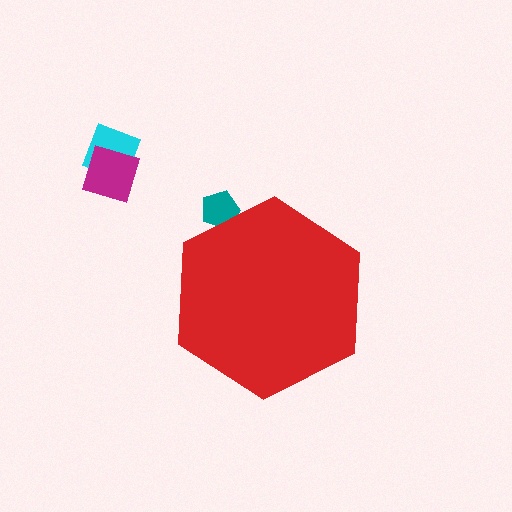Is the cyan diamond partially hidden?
No, the cyan diamond is fully visible.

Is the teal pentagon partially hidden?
Yes, the teal pentagon is partially hidden behind the red hexagon.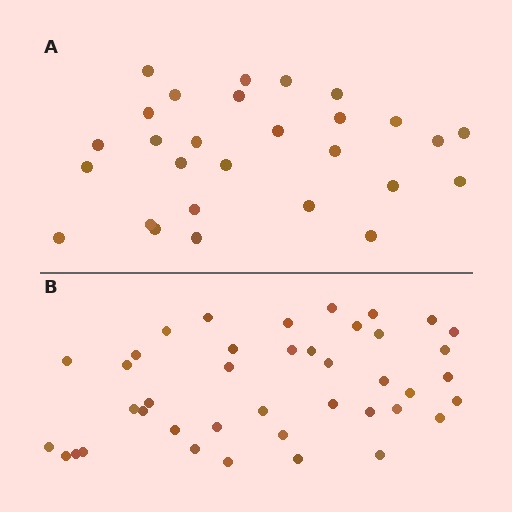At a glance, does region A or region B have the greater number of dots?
Region B (the bottom region) has more dots.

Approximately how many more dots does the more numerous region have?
Region B has approximately 15 more dots than region A.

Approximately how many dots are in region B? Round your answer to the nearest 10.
About 40 dots. (The exact count is 41, which rounds to 40.)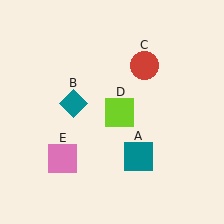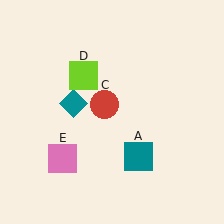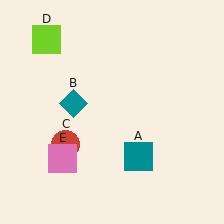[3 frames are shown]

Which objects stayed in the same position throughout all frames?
Teal square (object A) and teal diamond (object B) and pink square (object E) remained stationary.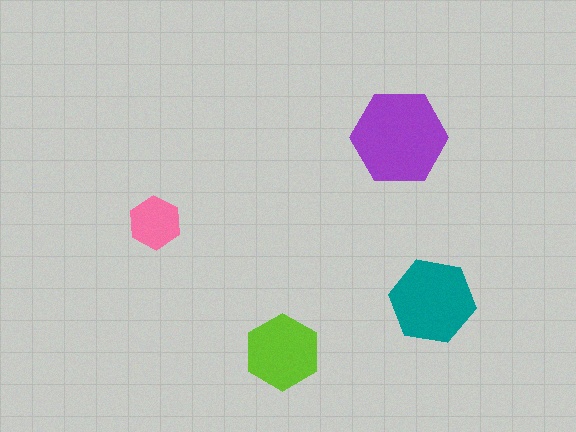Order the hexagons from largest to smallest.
the purple one, the teal one, the lime one, the pink one.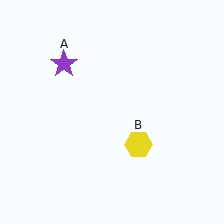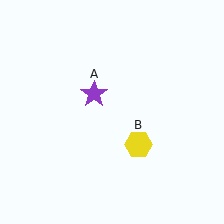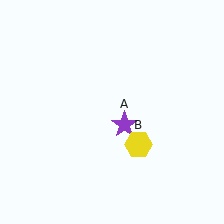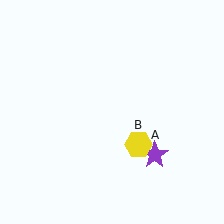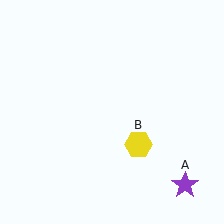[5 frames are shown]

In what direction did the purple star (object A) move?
The purple star (object A) moved down and to the right.